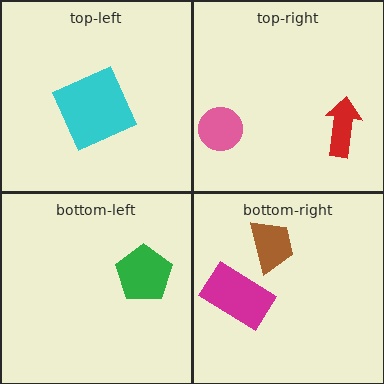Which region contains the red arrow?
The top-right region.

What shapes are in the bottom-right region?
The magenta rectangle, the brown trapezoid.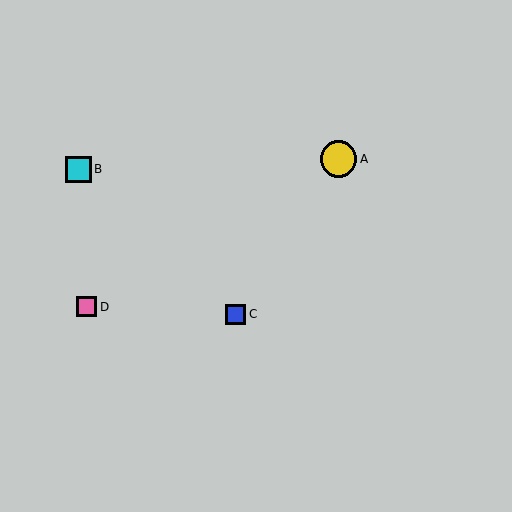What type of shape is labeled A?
Shape A is a yellow circle.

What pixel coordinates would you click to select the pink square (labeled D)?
Click at (86, 307) to select the pink square D.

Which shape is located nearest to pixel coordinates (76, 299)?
The pink square (labeled D) at (86, 307) is nearest to that location.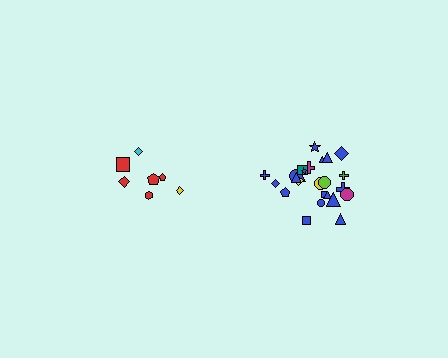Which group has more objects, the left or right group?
The right group.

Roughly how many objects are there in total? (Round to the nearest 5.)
Roughly 30 objects in total.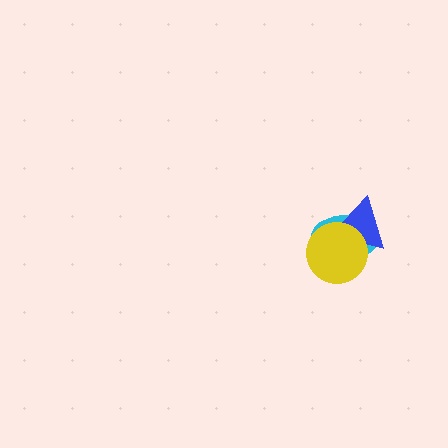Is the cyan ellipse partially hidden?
Yes, it is partially covered by another shape.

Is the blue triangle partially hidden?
Yes, it is partially covered by another shape.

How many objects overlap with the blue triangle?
2 objects overlap with the blue triangle.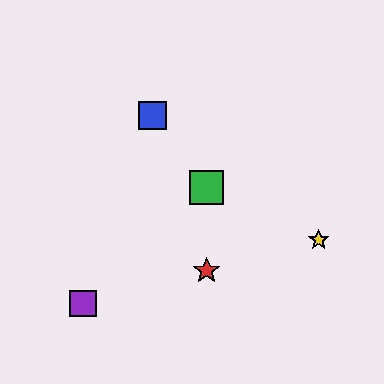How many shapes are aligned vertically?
2 shapes (the red star, the green square) are aligned vertically.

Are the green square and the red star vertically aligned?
Yes, both are at x≈207.